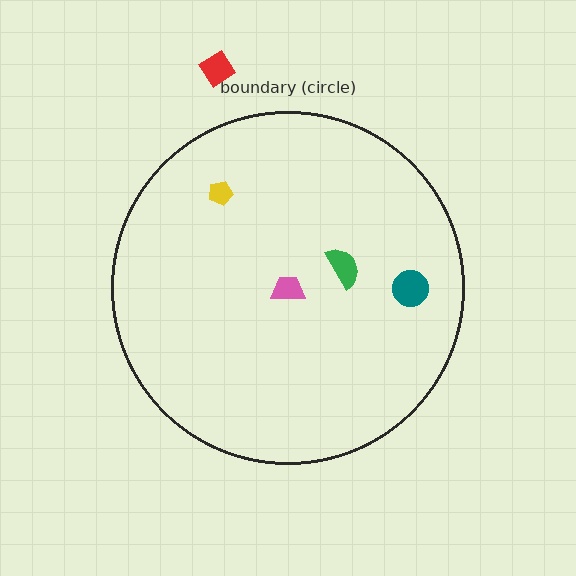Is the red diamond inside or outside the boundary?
Outside.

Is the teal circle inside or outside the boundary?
Inside.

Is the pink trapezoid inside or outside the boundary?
Inside.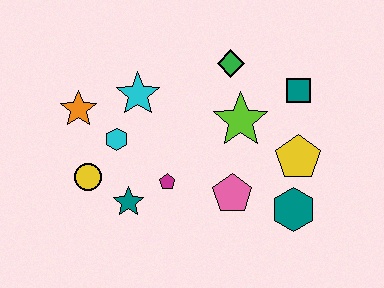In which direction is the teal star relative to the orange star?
The teal star is below the orange star.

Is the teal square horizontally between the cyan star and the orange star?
No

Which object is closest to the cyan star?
The cyan hexagon is closest to the cyan star.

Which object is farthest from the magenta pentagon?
The teal square is farthest from the magenta pentagon.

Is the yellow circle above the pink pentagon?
Yes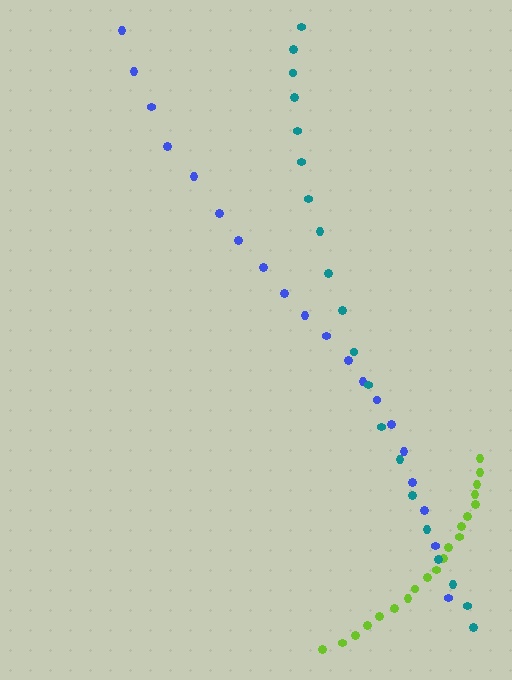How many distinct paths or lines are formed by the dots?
There are 3 distinct paths.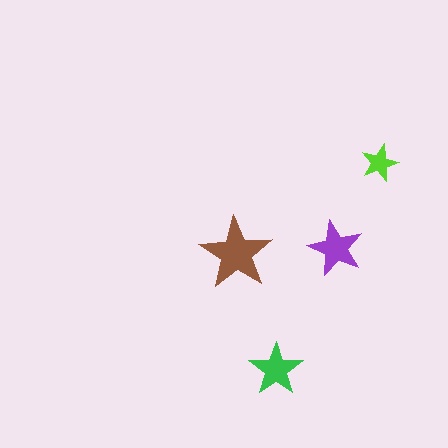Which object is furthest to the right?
The lime star is rightmost.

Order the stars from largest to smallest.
the brown one, the purple one, the green one, the lime one.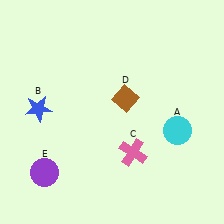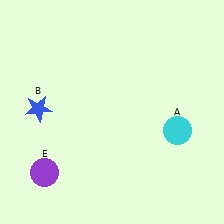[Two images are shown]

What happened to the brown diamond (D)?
The brown diamond (D) was removed in Image 2. It was in the top-right area of Image 1.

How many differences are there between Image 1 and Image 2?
There are 2 differences between the two images.